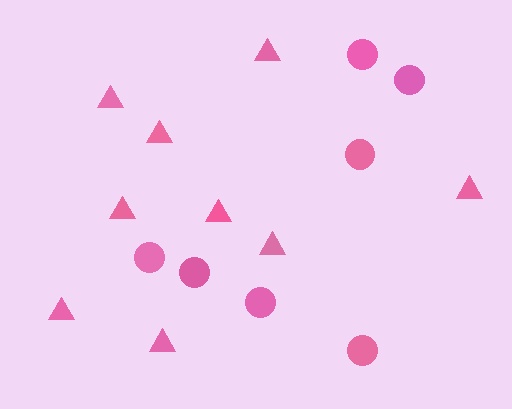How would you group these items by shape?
There are 2 groups: one group of triangles (9) and one group of circles (7).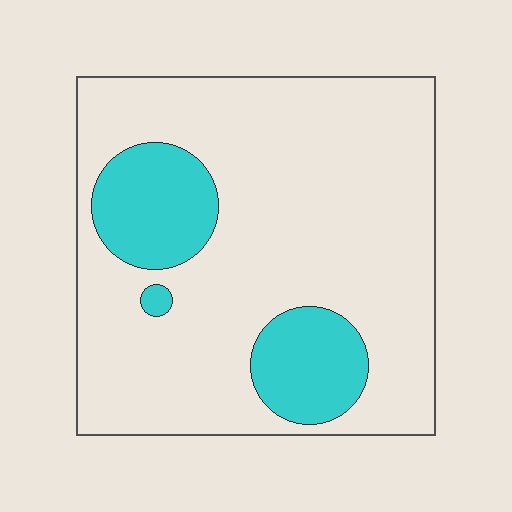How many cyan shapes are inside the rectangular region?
3.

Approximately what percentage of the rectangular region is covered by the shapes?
Approximately 20%.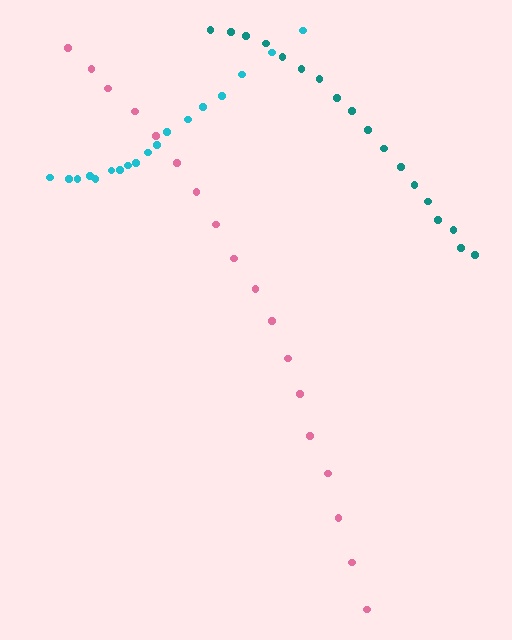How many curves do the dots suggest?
There are 3 distinct paths.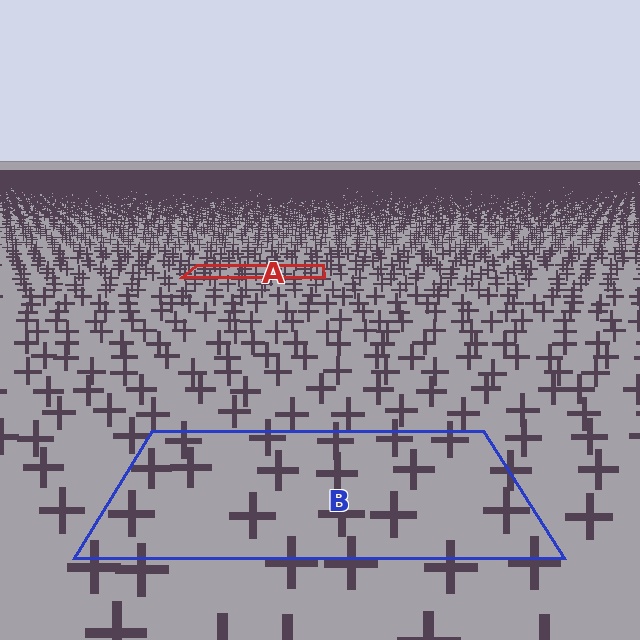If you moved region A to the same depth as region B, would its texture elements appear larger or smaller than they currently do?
They would appear larger. At a closer depth, the same texture elements are projected at a bigger on-screen size.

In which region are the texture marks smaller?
The texture marks are smaller in region A, because it is farther away.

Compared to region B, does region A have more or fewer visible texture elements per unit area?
Region A has more texture elements per unit area — they are packed more densely because it is farther away.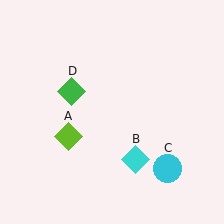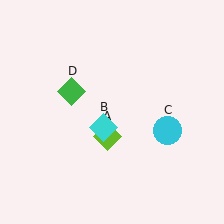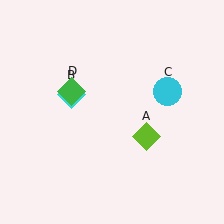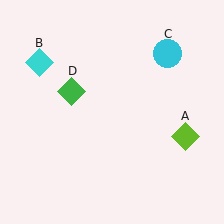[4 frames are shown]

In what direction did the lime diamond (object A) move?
The lime diamond (object A) moved right.